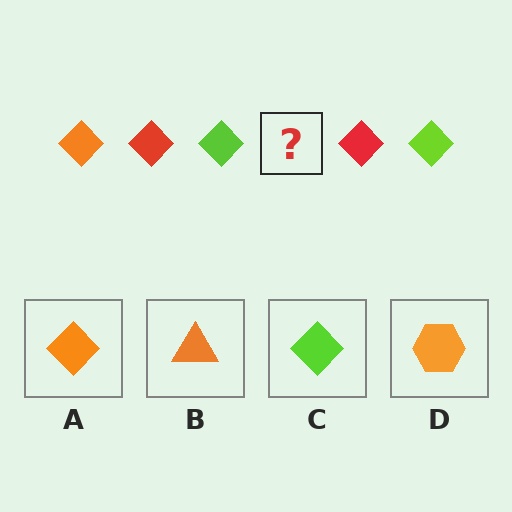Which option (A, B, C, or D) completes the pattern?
A.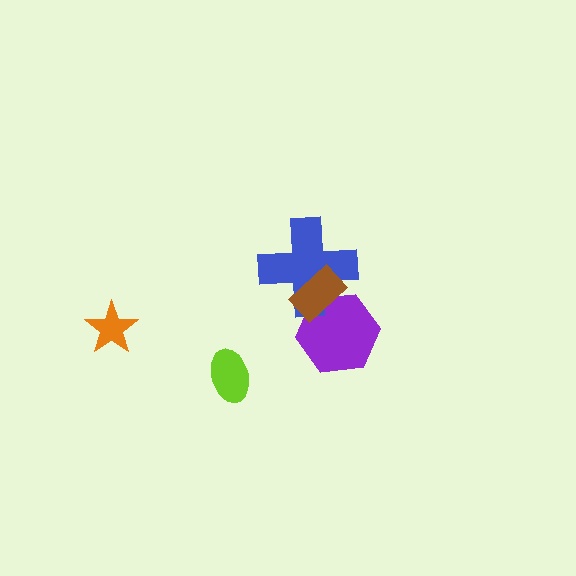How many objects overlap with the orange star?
0 objects overlap with the orange star.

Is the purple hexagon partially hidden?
Yes, it is partially covered by another shape.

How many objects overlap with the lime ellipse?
0 objects overlap with the lime ellipse.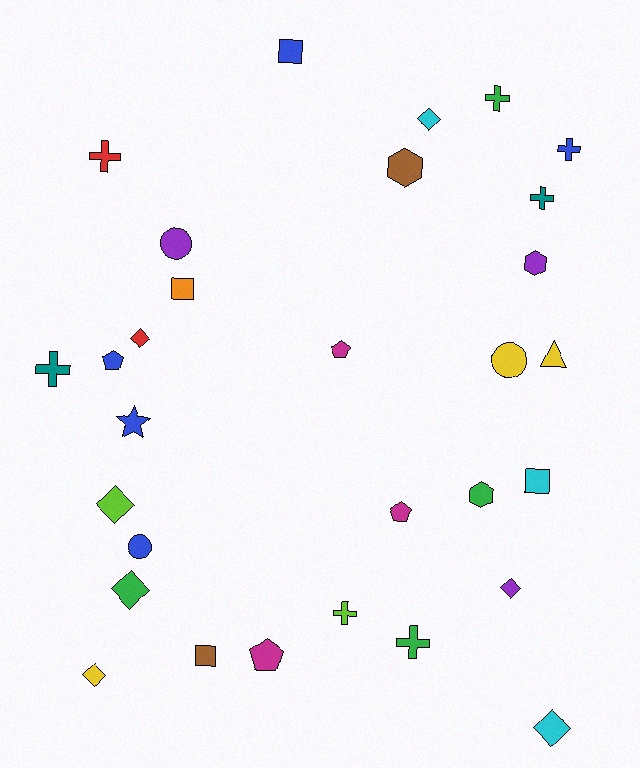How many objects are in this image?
There are 30 objects.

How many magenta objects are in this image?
There are 3 magenta objects.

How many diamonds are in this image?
There are 7 diamonds.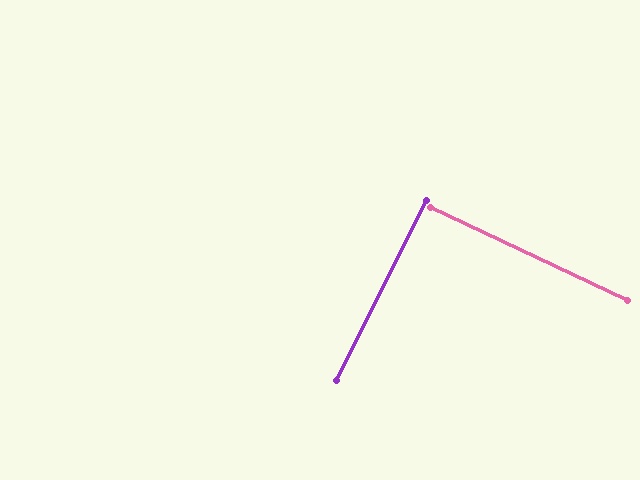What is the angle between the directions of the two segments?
Approximately 88 degrees.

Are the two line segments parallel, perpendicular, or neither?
Perpendicular — they meet at approximately 88°.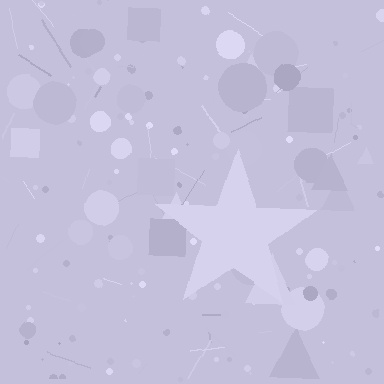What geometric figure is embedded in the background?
A star is embedded in the background.